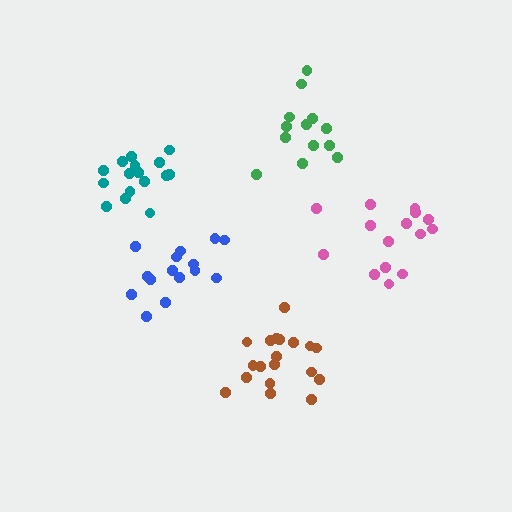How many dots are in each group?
Group 1: 15 dots, Group 2: 15 dots, Group 3: 16 dots, Group 4: 19 dots, Group 5: 13 dots (78 total).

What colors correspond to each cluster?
The clusters are colored: pink, blue, teal, brown, green.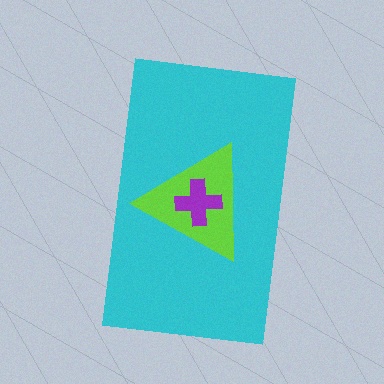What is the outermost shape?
The cyan rectangle.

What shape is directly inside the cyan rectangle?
The lime triangle.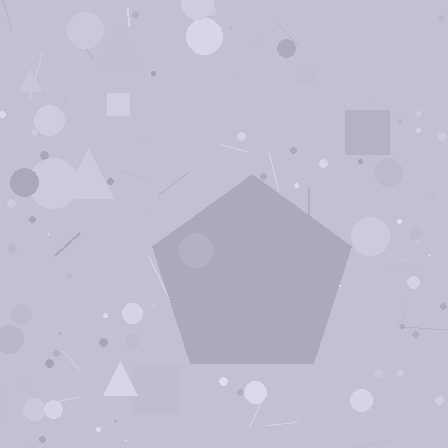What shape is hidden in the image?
A pentagon is hidden in the image.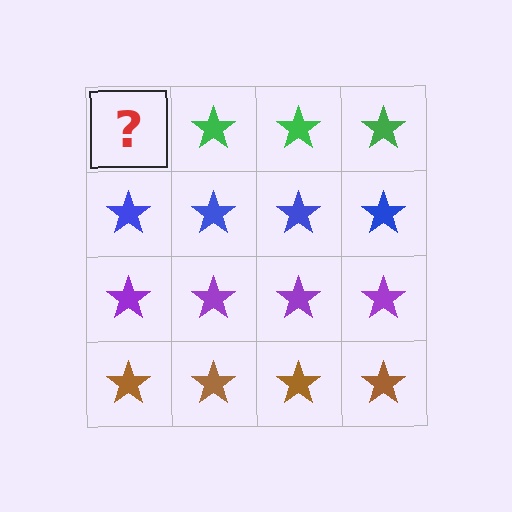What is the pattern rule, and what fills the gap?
The rule is that each row has a consistent color. The gap should be filled with a green star.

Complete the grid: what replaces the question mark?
The question mark should be replaced with a green star.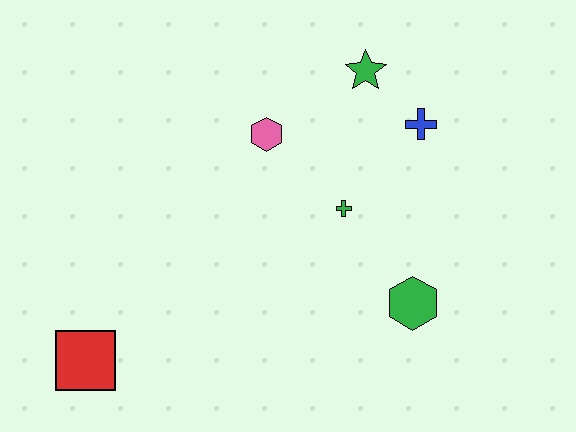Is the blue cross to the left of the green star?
No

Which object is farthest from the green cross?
The red square is farthest from the green cross.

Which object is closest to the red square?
The pink hexagon is closest to the red square.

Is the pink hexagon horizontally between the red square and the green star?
Yes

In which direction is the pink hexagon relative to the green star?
The pink hexagon is to the left of the green star.